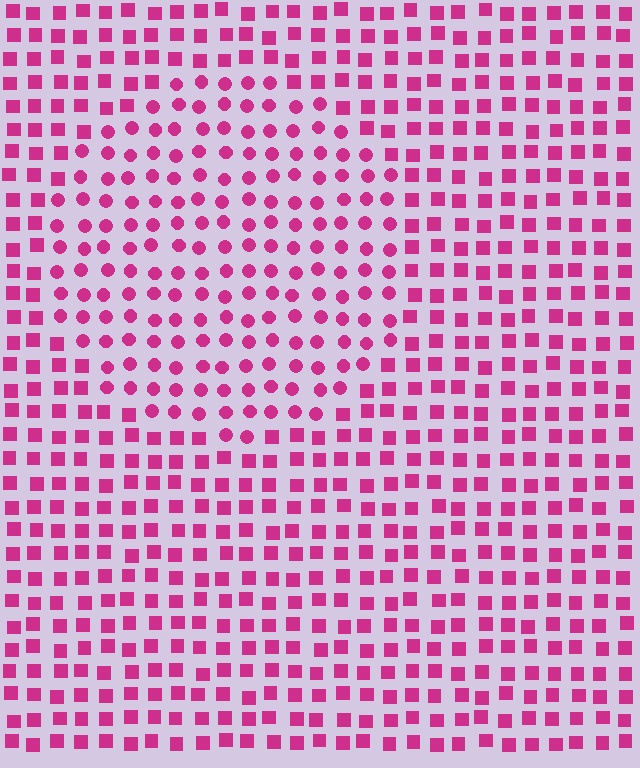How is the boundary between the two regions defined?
The boundary is defined by a change in element shape: circles inside vs. squares outside. All elements share the same color and spacing.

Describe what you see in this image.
The image is filled with small magenta elements arranged in a uniform grid. A circle-shaped region contains circles, while the surrounding area contains squares. The boundary is defined purely by the change in element shape.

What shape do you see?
I see a circle.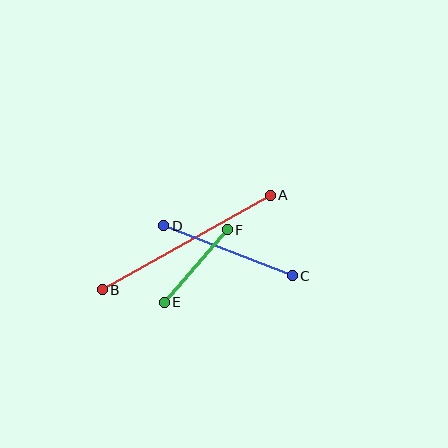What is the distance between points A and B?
The distance is approximately 193 pixels.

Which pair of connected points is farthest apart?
Points A and B are farthest apart.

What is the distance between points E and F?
The distance is approximately 96 pixels.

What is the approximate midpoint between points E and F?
The midpoint is at approximately (196, 266) pixels.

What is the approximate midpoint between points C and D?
The midpoint is at approximately (228, 251) pixels.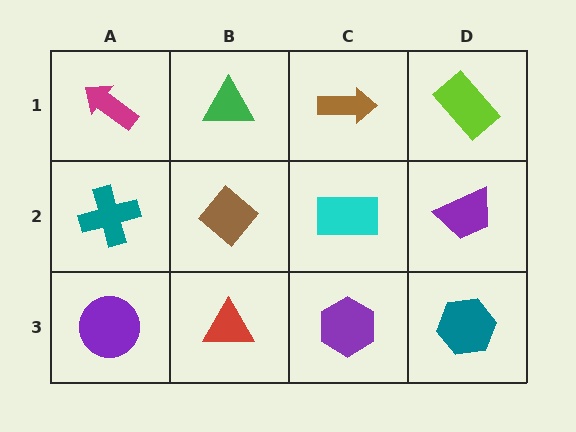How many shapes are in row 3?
4 shapes.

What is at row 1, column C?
A brown arrow.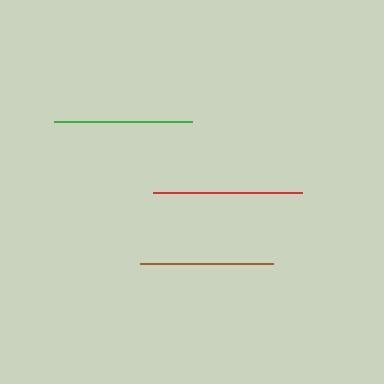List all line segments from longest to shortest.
From longest to shortest: red, green, brown.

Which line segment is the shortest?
The brown line is the shortest at approximately 132 pixels.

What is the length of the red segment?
The red segment is approximately 149 pixels long.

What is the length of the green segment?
The green segment is approximately 138 pixels long.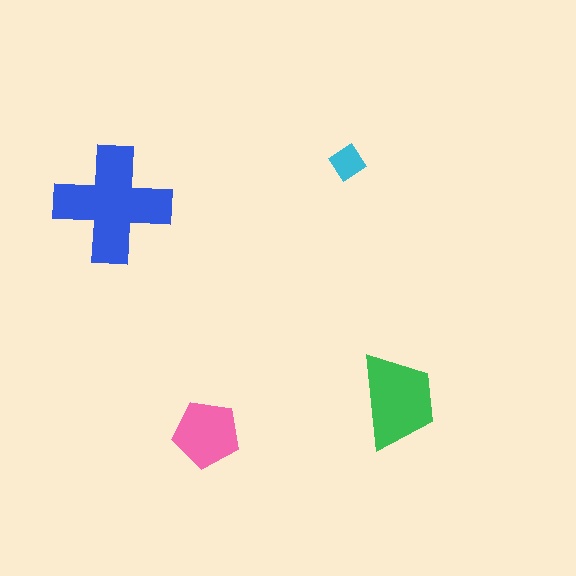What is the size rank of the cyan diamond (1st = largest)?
4th.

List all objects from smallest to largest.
The cyan diamond, the pink pentagon, the green trapezoid, the blue cross.